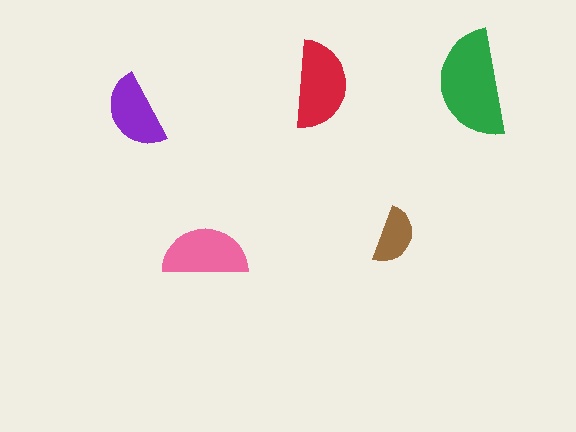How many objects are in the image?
There are 5 objects in the image.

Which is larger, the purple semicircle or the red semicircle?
The red one.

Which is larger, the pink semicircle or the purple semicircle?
The pink one.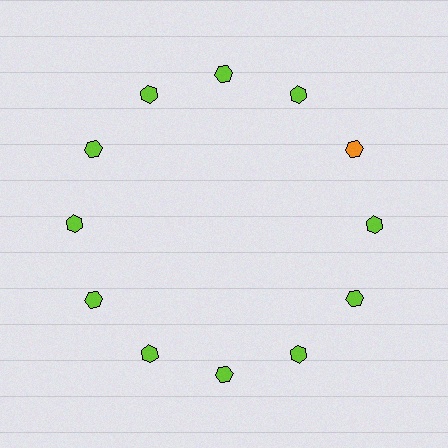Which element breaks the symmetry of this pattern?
The orange hexagon at roughly the 2 o'clock position breaks the symmetry. All other shapes are lime hexagons.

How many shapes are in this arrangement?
There are 12 shapes arranged in a ring pattern.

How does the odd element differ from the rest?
It has a different color: orange instead of lime.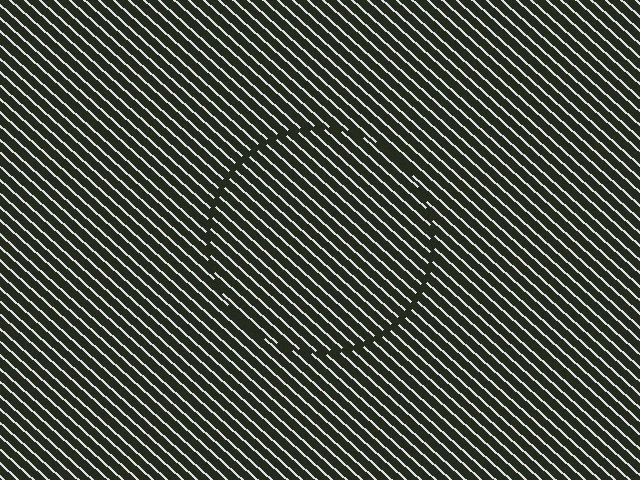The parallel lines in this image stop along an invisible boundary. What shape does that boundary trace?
An illusory circle. The interior of the shape contains the same grating, shifted by half a period — the contour is defined by the phase discontinuity where line-ends from the inner and outer gratings abut.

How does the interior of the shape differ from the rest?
The interior of the shape contains the same grating, shifted by half a period — the contour is defined by the phase discontinuity where line-ends from the inner and outer gratings abut.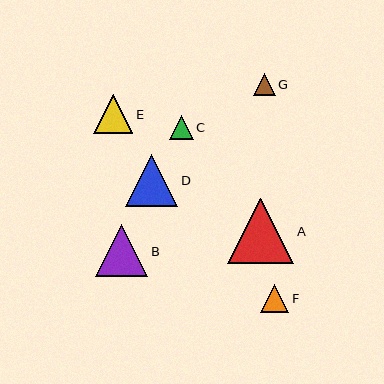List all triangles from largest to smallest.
From largest to smallest: A, D, B, E, F, C, G.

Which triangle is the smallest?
Triangle G is the smallest with a size of approximately 22 pixels.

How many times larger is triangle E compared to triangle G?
Triangle E is approximately 1.8 times the size of triangle G.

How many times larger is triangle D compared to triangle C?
Triangle D is approximately 2.2 times the size of triangle C.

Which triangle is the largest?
Triangle A is the largest with a size of approximately 66 pixels.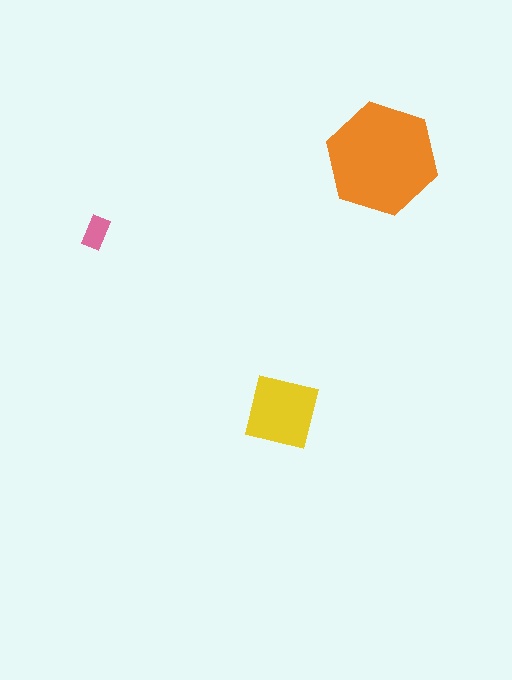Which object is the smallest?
The pink rectangle.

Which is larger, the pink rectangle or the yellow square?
The yellow square.